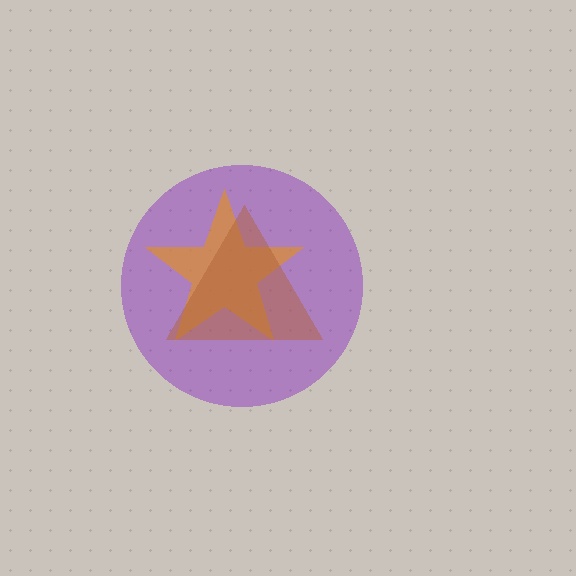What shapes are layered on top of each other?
The layered shapes are: a purple circle, an orange star, a brown triangle.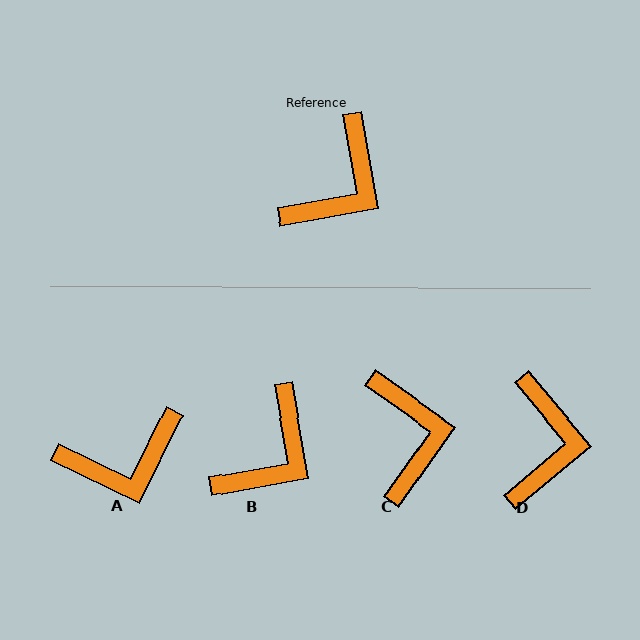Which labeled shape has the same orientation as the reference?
B.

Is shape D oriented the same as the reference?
No, it is off by about 30 degrees.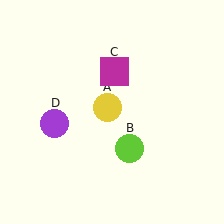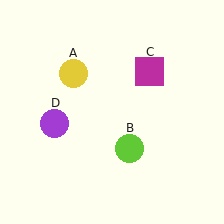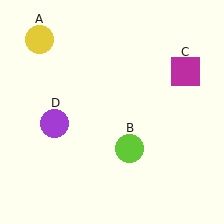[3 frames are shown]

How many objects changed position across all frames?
2 objects changed position: yellow circle (object A), magenta square (object C).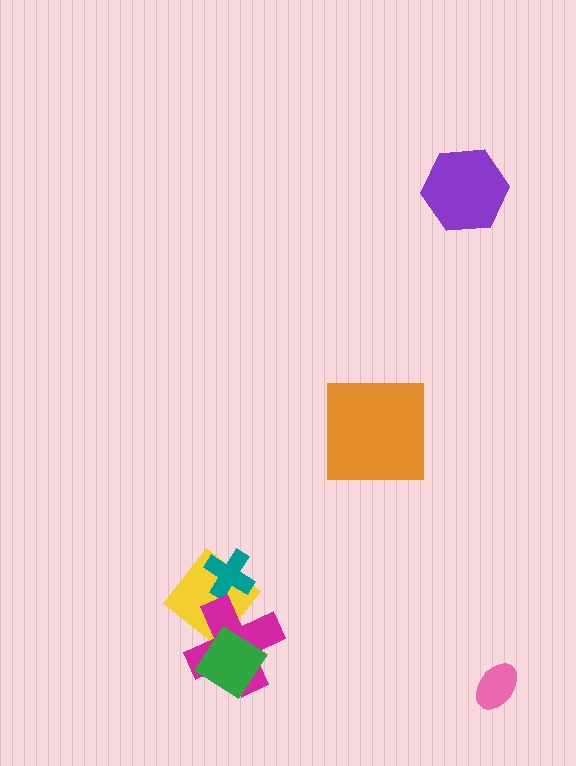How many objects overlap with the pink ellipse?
0 objects overlap with the pink ellipse.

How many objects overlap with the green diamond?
2 objects overlap with the green diamond.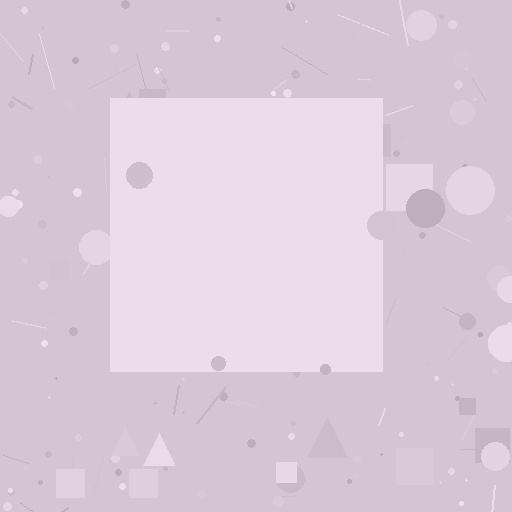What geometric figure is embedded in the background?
A square is embedded in the background.